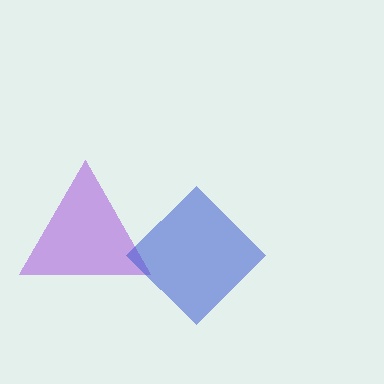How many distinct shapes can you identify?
There are 2 distinct shapes: a purple triangle, a blue diamond.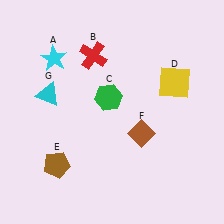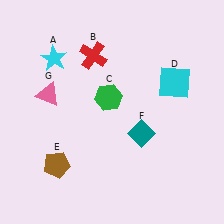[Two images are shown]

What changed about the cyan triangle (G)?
In Image 1, G is cyan. In Image 2, it changed to pink.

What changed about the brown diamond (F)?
In Image 1, F is brown. In Image 2, it changed to teal.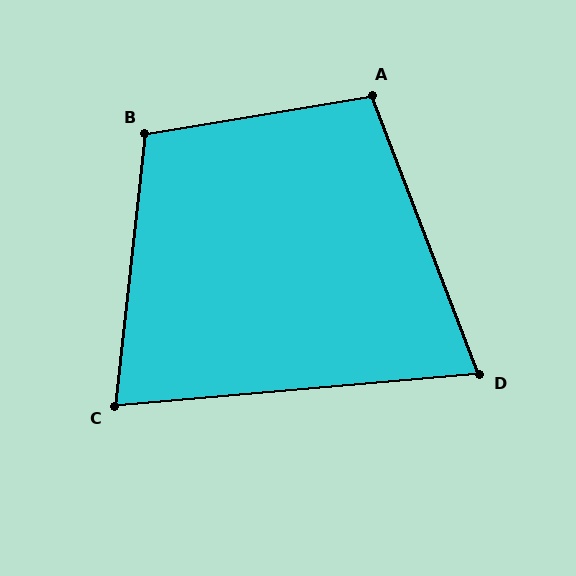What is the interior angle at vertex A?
Approximately 101 degrees (obtuse).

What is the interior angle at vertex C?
Approximately 79 degrees (acute).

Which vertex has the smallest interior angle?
D, at approximately 74 degrees.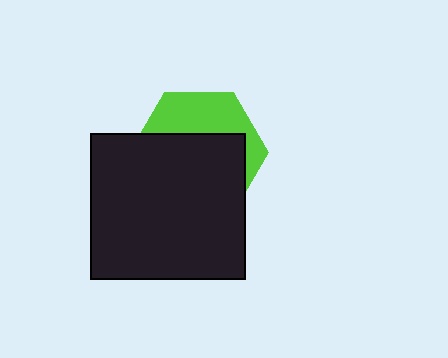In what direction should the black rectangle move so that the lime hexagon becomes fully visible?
The black rectangle should move down. That is the shortest direction to clear the overlap and leave the lime hexagon fully visible.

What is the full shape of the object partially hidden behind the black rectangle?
The partially hidden object is a lime hexagon.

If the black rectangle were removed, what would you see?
You would see the complete lime hexagon.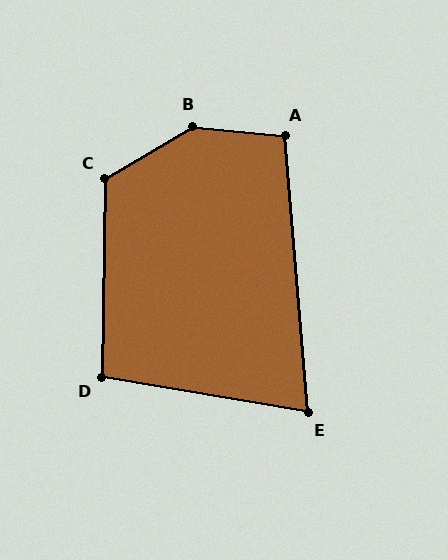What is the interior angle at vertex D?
Approximately 99 degrees (obtuse).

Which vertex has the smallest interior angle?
E, at approximately 76 degrees.